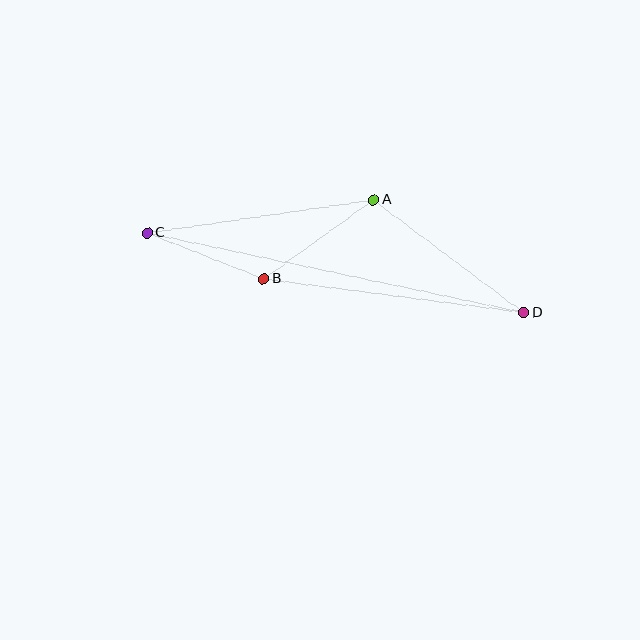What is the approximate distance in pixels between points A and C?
The distance between A and C is approximately 228 pixels.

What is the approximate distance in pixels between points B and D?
The distance between B and D is approximately 262 pixels.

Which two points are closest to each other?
Points B and C are closest to each other.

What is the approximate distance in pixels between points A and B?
The distance between A and B is approximately 135 pixels.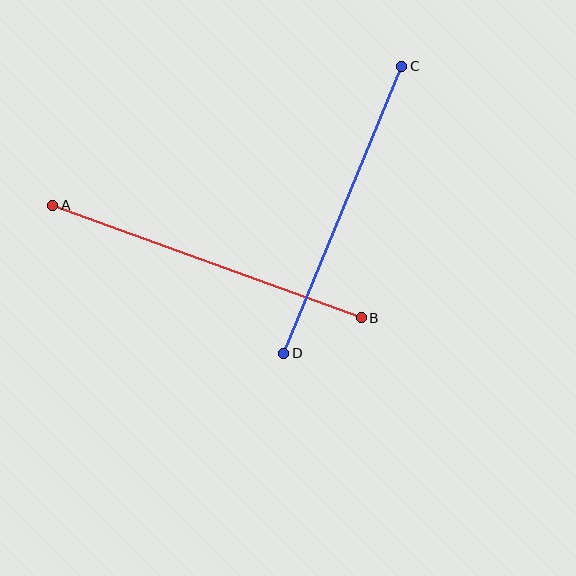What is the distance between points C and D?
The distance is approximately 310 pixels.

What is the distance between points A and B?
The distance is approximately 329 pixels.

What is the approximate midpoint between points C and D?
The midpoint is at approximately (343, 210) pixels.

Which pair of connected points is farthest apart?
Points A and B are farthest apart.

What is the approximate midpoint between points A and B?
The midpoint is at approximately (207, 261) pixels.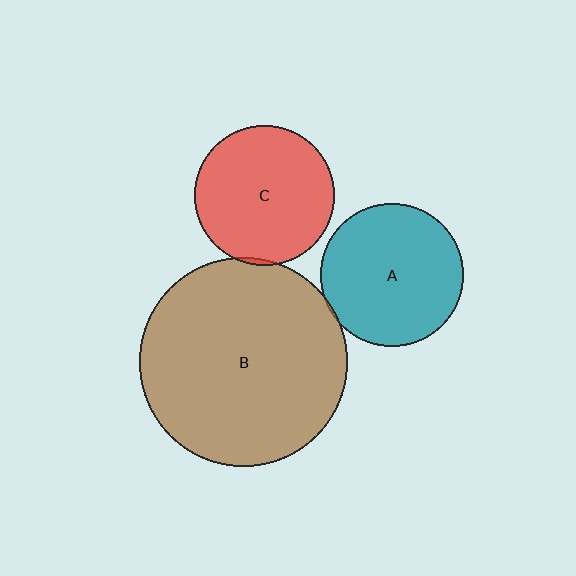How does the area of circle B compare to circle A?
Approximately 2.1 times.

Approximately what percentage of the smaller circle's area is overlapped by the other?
Approximately 5%.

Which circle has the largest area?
Circle B (brown).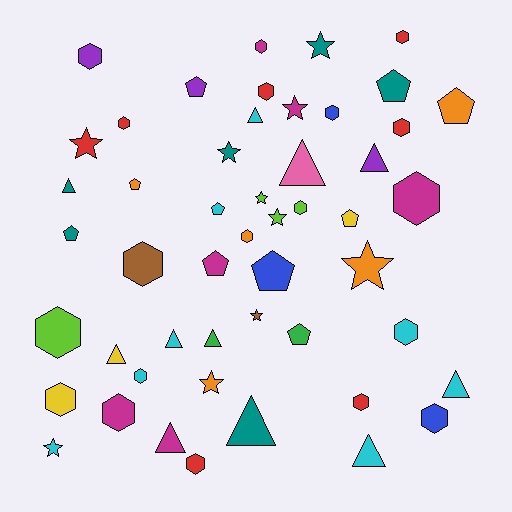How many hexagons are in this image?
There are 19 hexagons.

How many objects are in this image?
There are 50 objects.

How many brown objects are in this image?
There are 2 brown objects.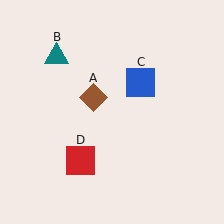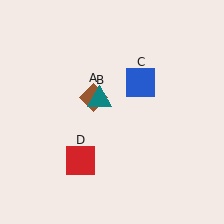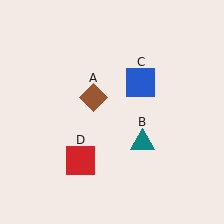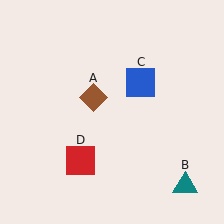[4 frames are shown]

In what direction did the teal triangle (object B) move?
The teal triangle (object B) moved down and to the right.